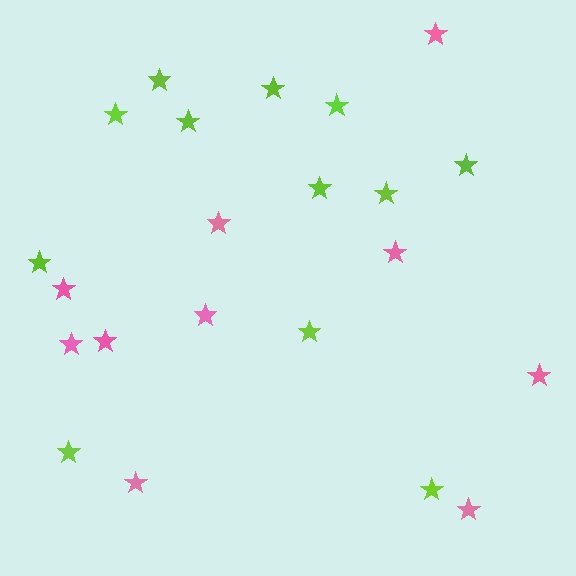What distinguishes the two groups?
There are 2 groups: one group of lime stars (12) and one group of pink stars (10).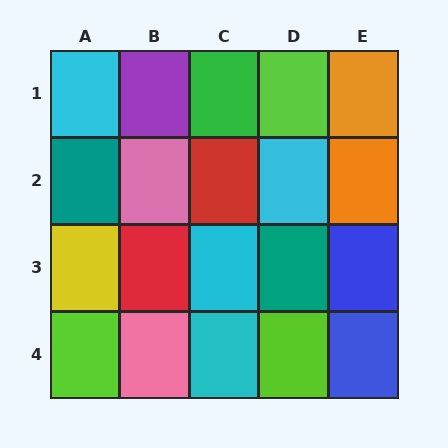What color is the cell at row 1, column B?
Purple.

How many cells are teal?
2 cells are teal.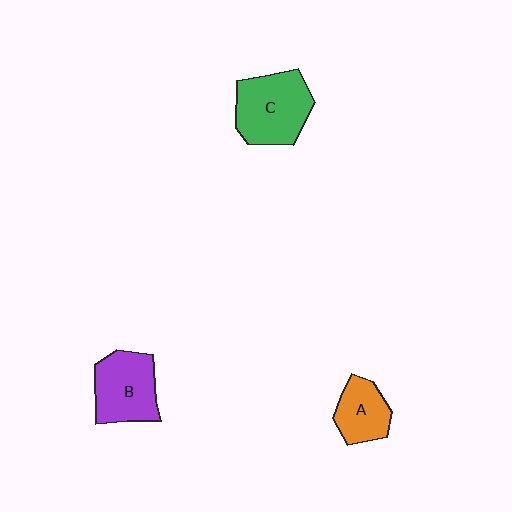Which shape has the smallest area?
Shape A (orange).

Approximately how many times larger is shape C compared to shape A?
Approximately 1.7 times.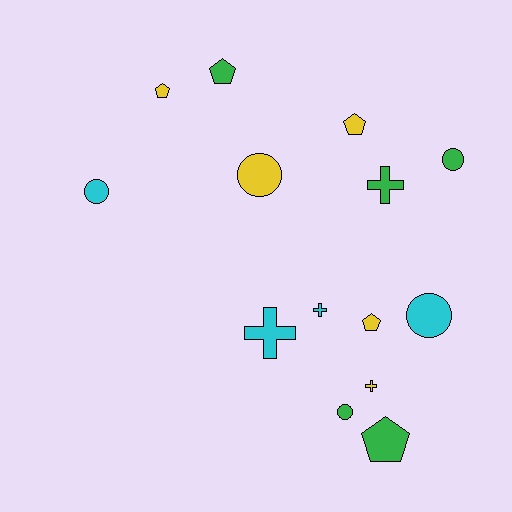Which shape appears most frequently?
Pentagon, with 5 objects.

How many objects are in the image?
There are 14 objects.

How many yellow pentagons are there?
There are 3 yellow pentagons.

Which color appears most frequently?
Green, with 5 objects.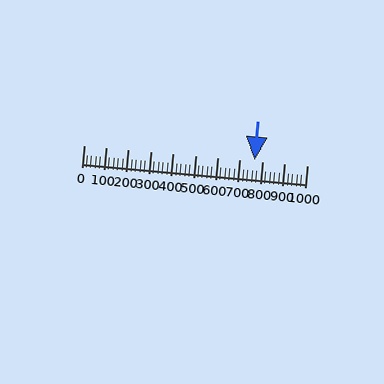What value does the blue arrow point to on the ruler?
The blue arrow points to approximately 766.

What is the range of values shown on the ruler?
The ruler shows values from 0 to 1000.